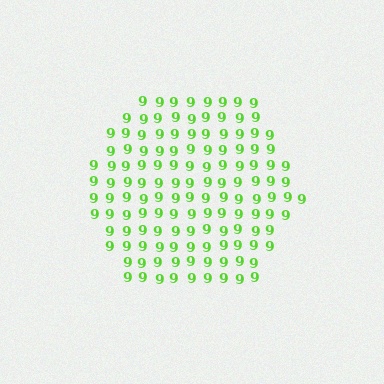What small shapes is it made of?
It is made of small digit 9's.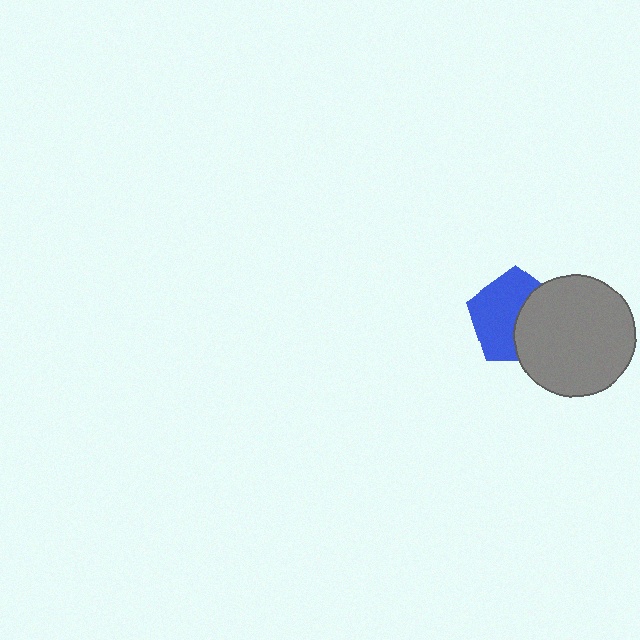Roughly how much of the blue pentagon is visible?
About half of it is visible (roughly 58%).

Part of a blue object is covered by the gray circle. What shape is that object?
It is a pentagon.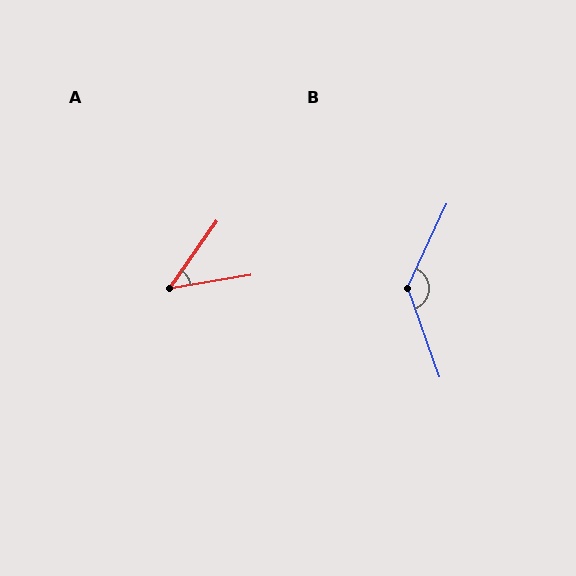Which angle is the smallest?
A, at approximately 45 degrees.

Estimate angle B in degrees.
Approximately 135 degrees.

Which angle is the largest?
B, at approximately 135 degrees.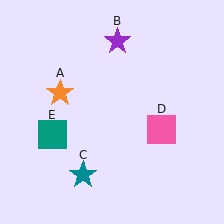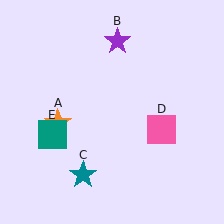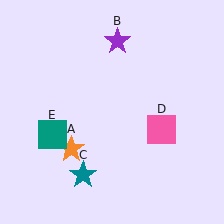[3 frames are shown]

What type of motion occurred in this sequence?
The orange star (object A) rotated counterclockwise around the center of the scene.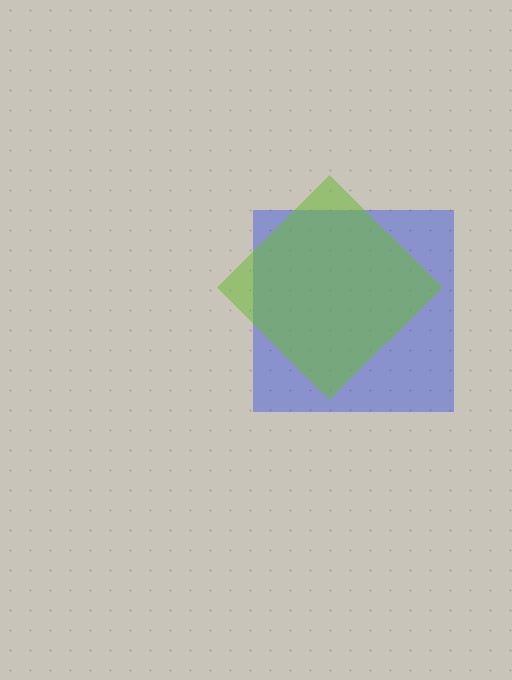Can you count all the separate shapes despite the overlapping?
Yes, there are 2 separate shapes.